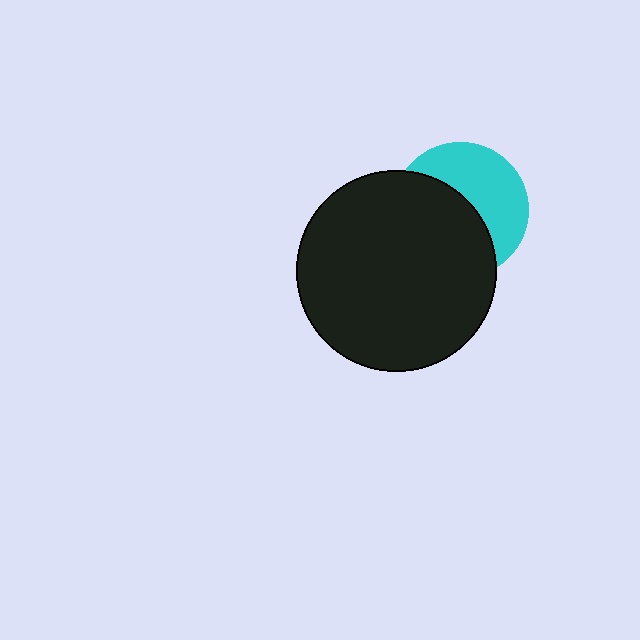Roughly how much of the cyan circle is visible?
About half of it is visible (roughly 46%).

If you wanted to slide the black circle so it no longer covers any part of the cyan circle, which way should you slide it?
Slide it toward the lower-left — that is the most direct way to separate the two shapes.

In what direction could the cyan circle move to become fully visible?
The cyan circle could move toward the upper-right. That would shift it out from behind the black circle entirely.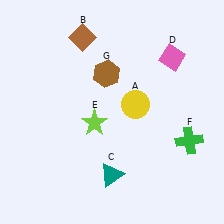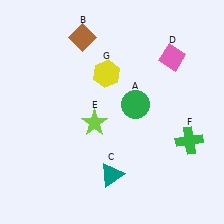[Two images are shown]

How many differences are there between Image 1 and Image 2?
There are 2 differences between the two images.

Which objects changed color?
A changed from yellow to green. G changed from brown to yellow.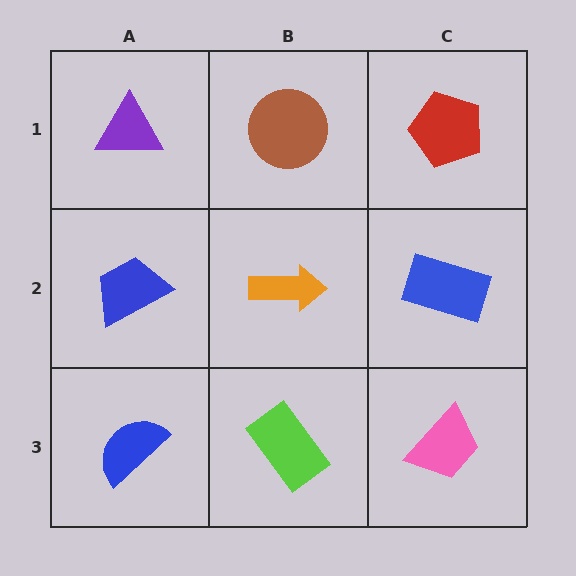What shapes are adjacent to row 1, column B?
An orange arrow (row 2, column B), a purple triangle (row 1, column A), a red pentagon (row 1, column C).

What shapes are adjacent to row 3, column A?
A blue trapezoid (row 2, column A), a lime rectangle (row 3, column B).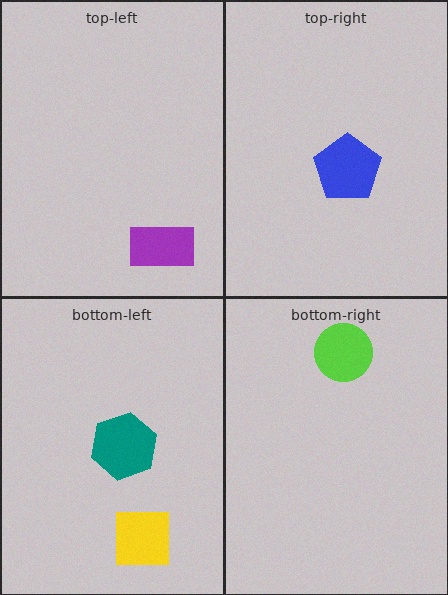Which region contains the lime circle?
The bottom-right region.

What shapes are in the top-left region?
The purple rectangle.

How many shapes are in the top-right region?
1.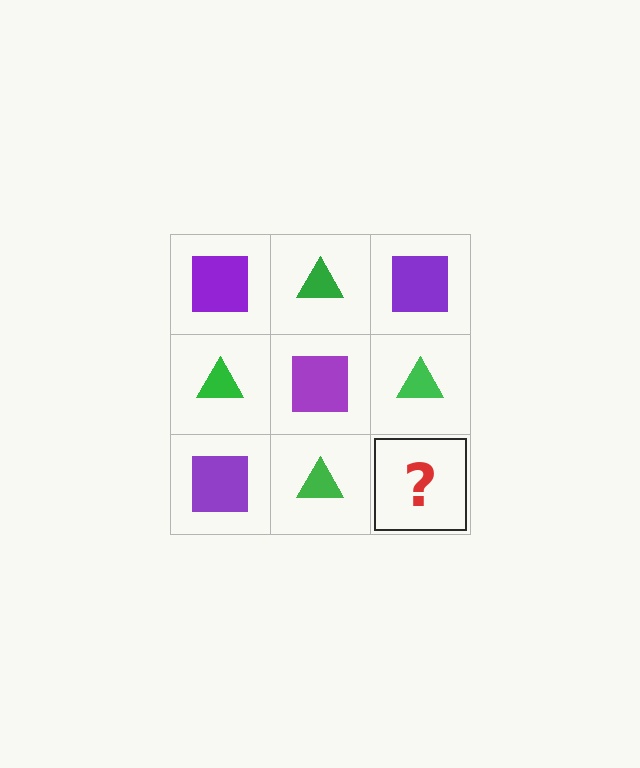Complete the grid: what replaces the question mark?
The question mark should be replaced with a purple square.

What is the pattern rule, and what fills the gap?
The rule is that it alternates purple square and green triangle in a checkerboard pattern. The gap should be filled with a purple square.